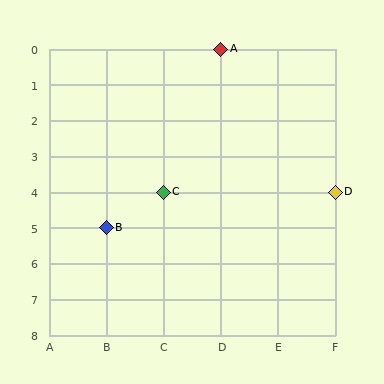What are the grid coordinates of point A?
Point A is at grid coordinates (D, 0).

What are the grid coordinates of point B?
Point B is at grid coordinates (B, 5).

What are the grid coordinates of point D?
Point D is at grid coordinates (F, 4).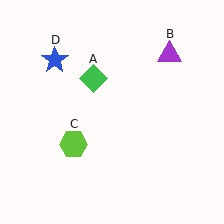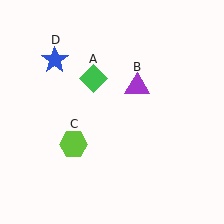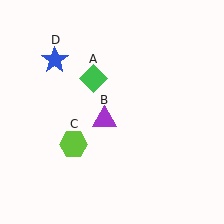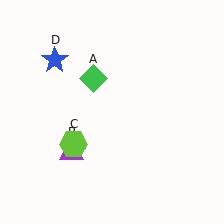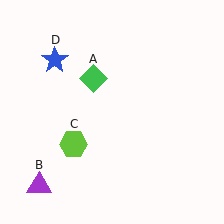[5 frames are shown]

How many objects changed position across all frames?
1 object changed position: purple triangle (object B).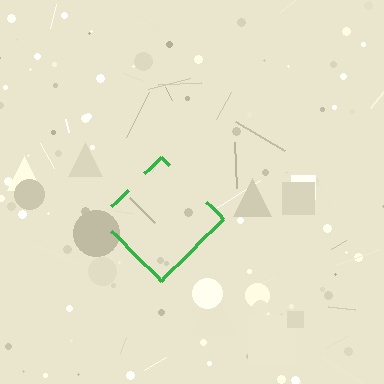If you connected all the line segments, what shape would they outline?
They would outline a diamond.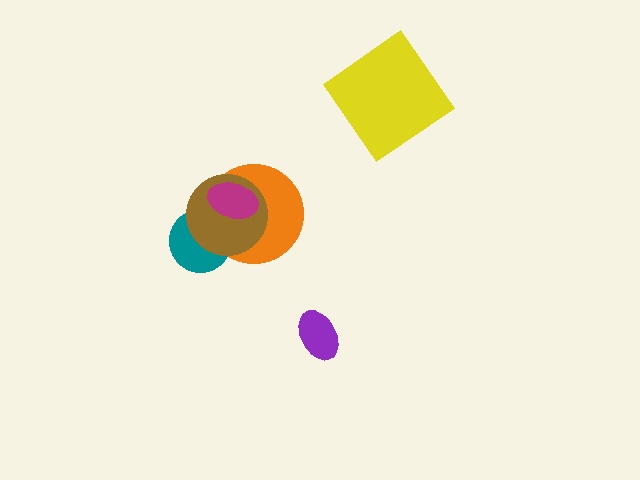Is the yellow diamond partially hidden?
No, no other shape covers it.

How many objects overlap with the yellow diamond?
0 objects overlap with the yellow diamond.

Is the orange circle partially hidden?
Yes, it is partially covered by another shape.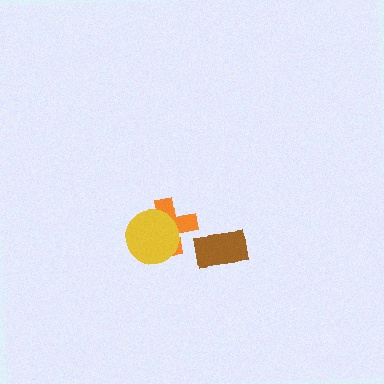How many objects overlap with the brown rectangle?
0 objects overlap with the brown rectangle.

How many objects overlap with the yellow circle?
1 object overlaps with the yellow circle.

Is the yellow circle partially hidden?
No, no other shape covers it.